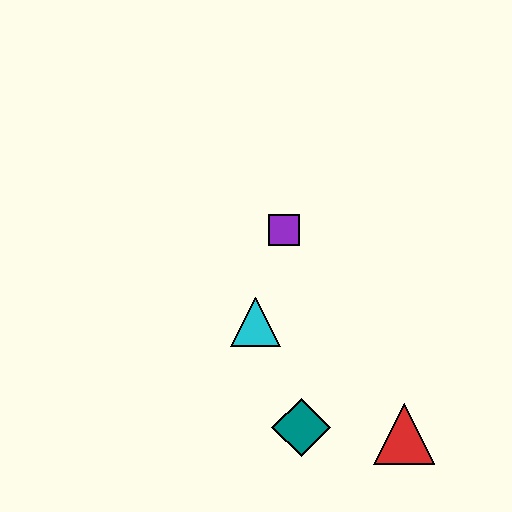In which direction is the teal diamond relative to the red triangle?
The teal diamond is to the left of the red triangle.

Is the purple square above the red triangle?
Yes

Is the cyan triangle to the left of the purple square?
Yes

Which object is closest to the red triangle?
The teal diamond is closest to the red triangle.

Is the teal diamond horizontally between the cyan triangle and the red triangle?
Yes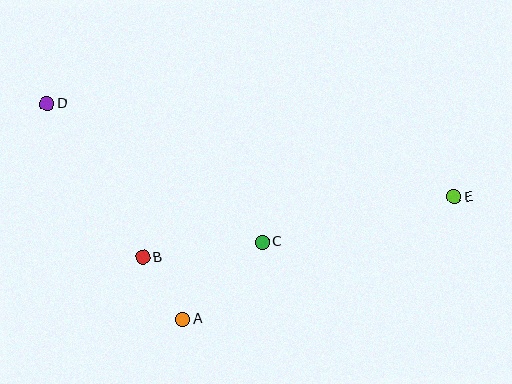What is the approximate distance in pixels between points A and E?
The distance between A and E is approximately 297 pixels.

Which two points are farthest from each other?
Points D and E are farthest from each other.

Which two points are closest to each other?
Points A and B are closest to each other.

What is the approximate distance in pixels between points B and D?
The distance between B and D is approximately 181 pixels.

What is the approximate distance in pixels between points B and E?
The distance between B and E is approximately 317 pixels.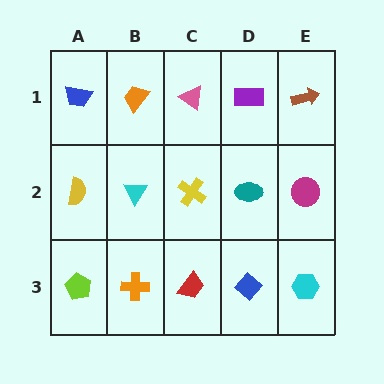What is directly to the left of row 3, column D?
A red trapezoid.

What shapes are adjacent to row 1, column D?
A teal ellipse (row 2, column D), a pink triangle (row 1, column C), a brown arrow (row 1, column E).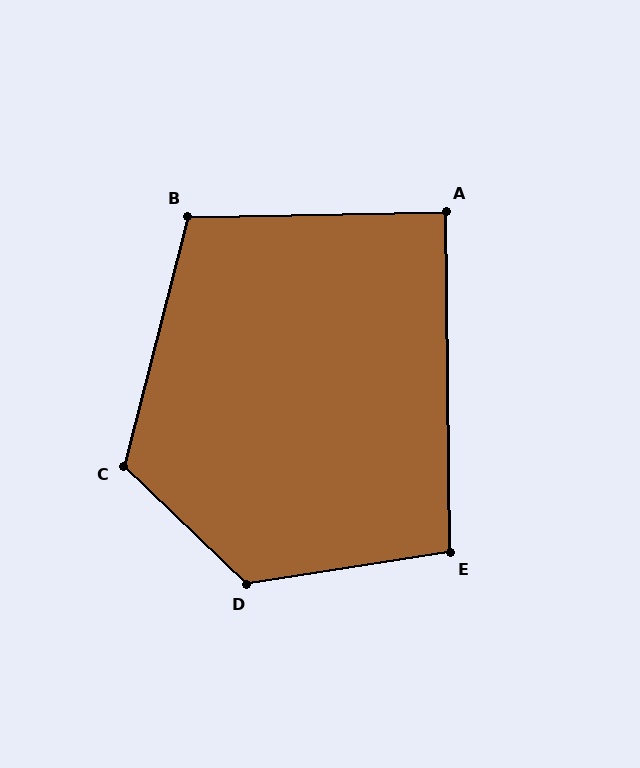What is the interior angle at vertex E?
Approximately 98 degrees (obtuse).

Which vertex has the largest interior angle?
D, at approximately 127 degrees.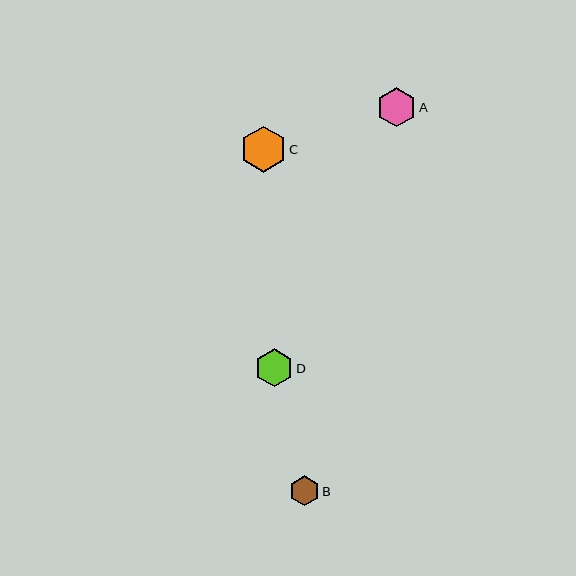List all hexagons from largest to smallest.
From largest to smallest: C, A, D, B.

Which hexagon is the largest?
Hexagon C is the largest with a size of approximately 46 pixels.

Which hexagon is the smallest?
Hexagon B is the smallest with a size of approximately 30 pixels.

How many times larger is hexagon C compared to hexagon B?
Hexagon C is approximately 1.5 times the size of hexagon B.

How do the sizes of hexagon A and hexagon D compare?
Hexagon A and hexagon D are approximately the same size.